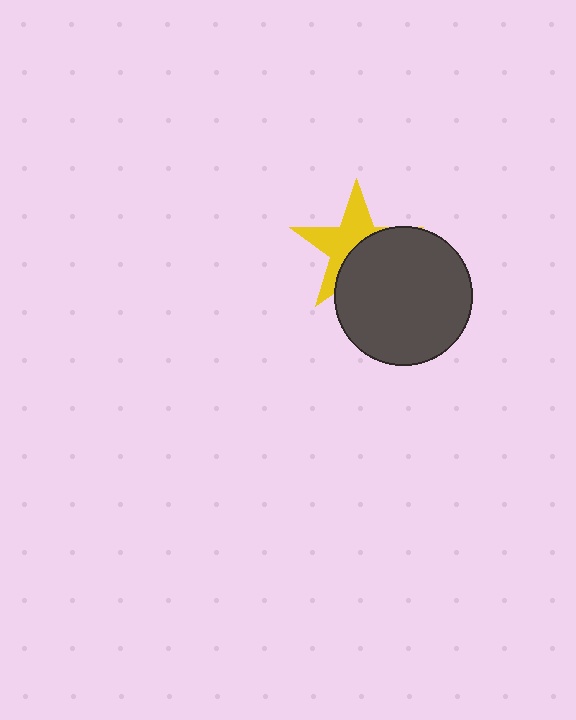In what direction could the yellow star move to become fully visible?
The yellow star could move toward the upper-left. That would shift it out from behind the dark gray circle entirely.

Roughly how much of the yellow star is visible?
About half of it is visible (roughly 51%).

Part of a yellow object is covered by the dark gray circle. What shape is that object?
It is a star.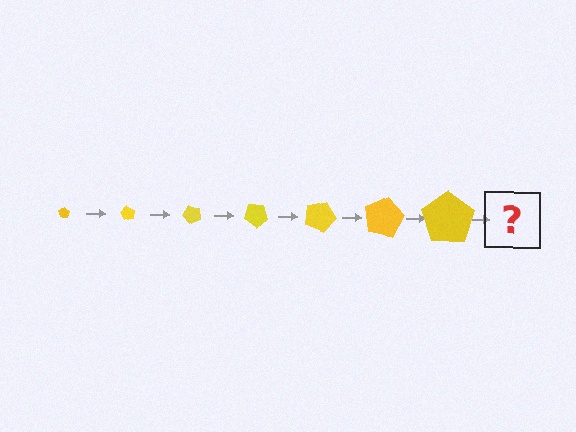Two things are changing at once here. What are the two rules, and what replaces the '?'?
The two rules are that the pentagon grows larger each step and it rotates 60 degrees each step. The '?' should be a pentagon, larger than the previous one and rotated 420 degrees from the start.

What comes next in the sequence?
The next element should be a pentagon, larger than the previous one and rotated 420 degrees from the start.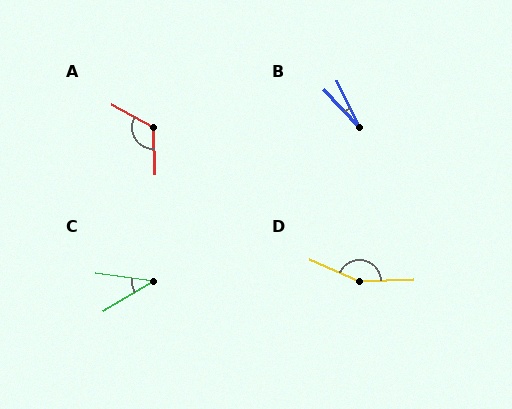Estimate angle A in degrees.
Approximately 121 degrees.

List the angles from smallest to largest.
B (18°), C (39°), A (121°), D (153°).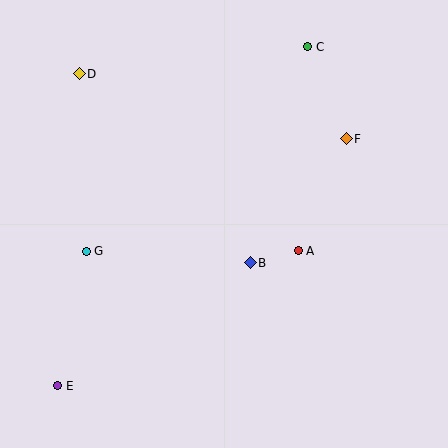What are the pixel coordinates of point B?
Point B is at (250, 263).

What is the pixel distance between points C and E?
The distance between C and E is 421 pixels.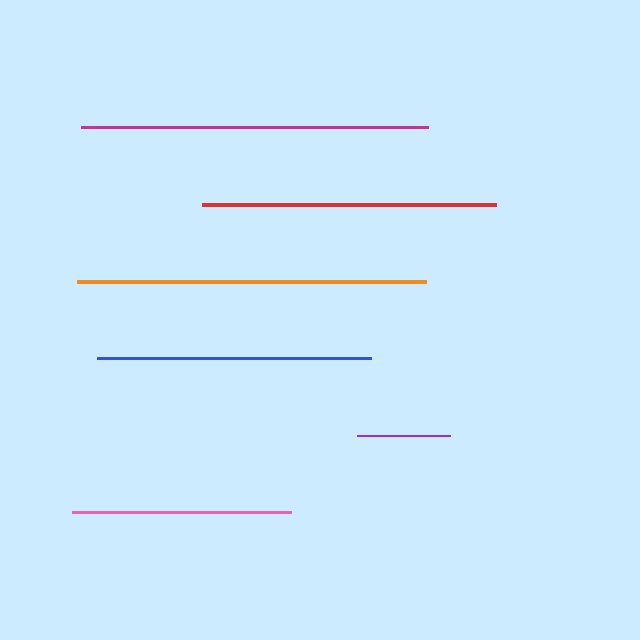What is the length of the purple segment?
The purple segment is approximately 94 pixels long.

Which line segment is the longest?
The orange line is the longest at approximately 349 pixels.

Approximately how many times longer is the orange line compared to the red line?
The orange line is approximately 1.2 times the length of the red line.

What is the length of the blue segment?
The blue segment is approximately 274 pixels long.